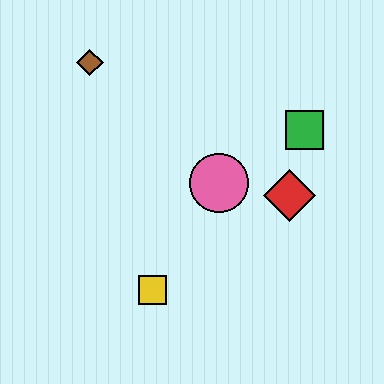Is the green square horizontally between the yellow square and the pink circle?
No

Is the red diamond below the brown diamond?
Yes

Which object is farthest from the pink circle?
The brown diamond is farthest from the pink circle.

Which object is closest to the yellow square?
The pink circle is closest to the yellow square.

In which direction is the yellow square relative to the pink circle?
The yellow square is below the pink circle.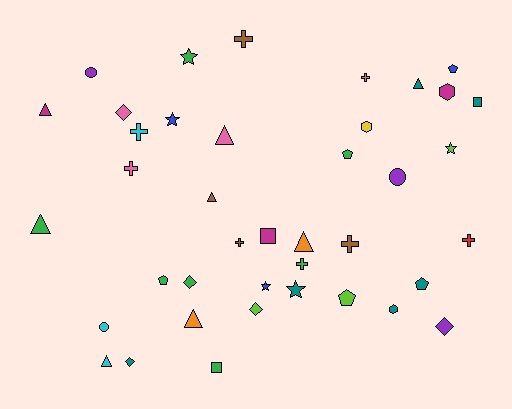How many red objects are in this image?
There is 1 red object.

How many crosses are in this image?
There are 8 crosses.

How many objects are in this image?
There are 40 objects.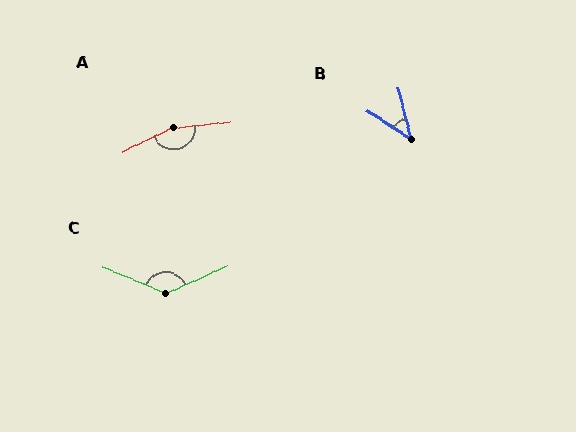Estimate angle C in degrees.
Approximately 133 degrees.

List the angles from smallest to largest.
B (43°), C (133°), A (159°).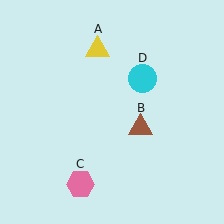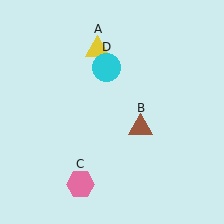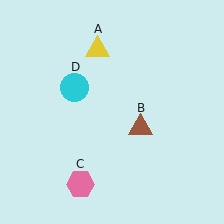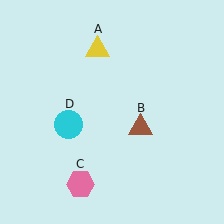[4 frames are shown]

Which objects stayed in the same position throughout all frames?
Yellow triangle (object A) and brown triangle (object B) and pink hexagon (object C) remained stationary.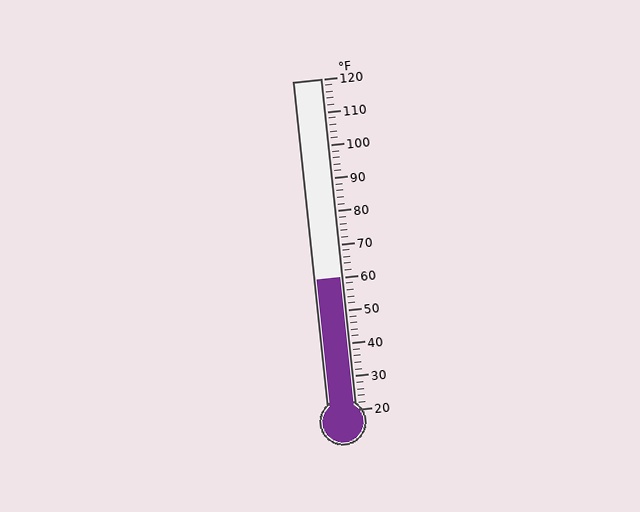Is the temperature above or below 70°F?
The temperature is below 70°F.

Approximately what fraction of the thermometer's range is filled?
The thermometer is filled to approximately 40% of its range.